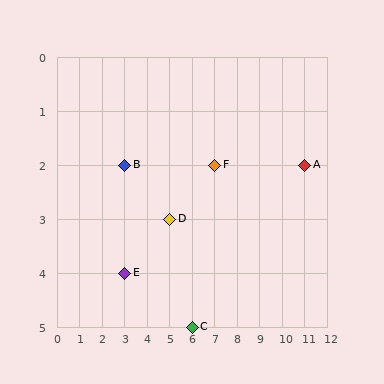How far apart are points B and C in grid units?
Points B and C are 3 columns and 3 rows apart (about 4.2 grid units diagonally).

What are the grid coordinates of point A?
Point A is at grid coordinates (11, 2).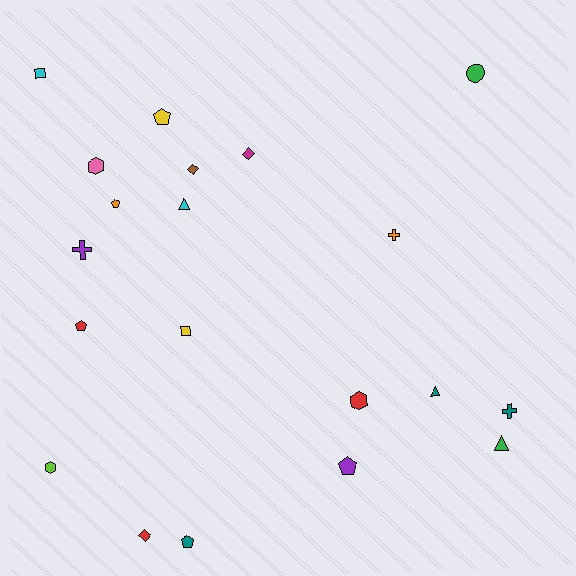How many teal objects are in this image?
There are 3 teal objects.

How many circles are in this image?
There is 1 circle.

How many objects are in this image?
There are 20 objects.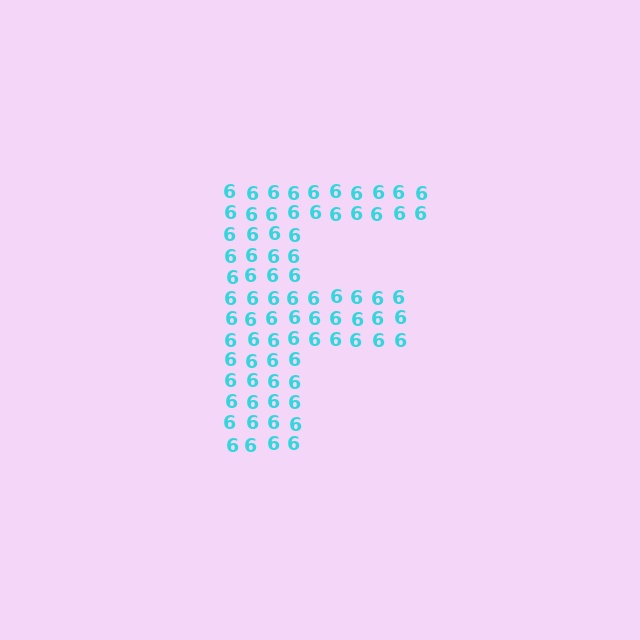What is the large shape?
The large shape is the letter F.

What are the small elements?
The small elements are digit 6's.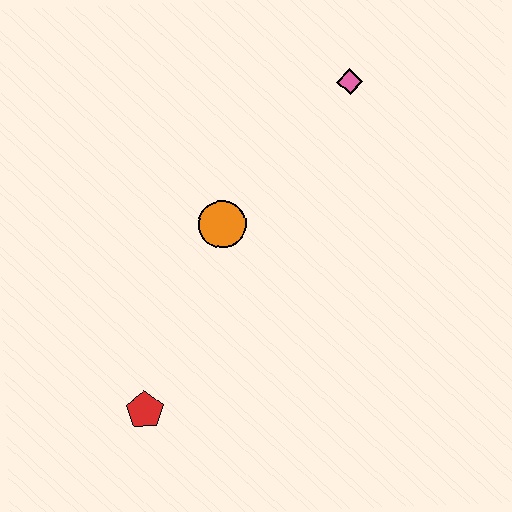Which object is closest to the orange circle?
The pink diamond is closest to the orange circle.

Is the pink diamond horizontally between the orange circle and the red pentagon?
No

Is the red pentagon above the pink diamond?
No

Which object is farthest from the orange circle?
The red pentagon is farthest from the orange circle.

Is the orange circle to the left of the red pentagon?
No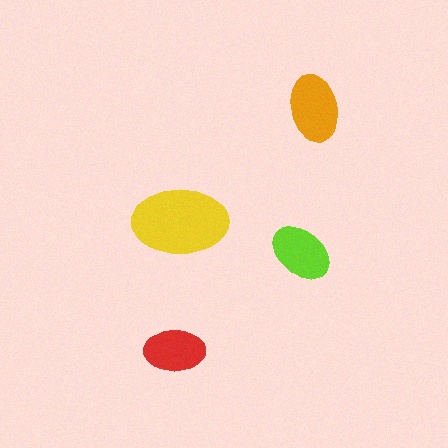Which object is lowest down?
The red ellipse is bottommost.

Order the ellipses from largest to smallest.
the yellow one, the orange one, the lime one, the red one.